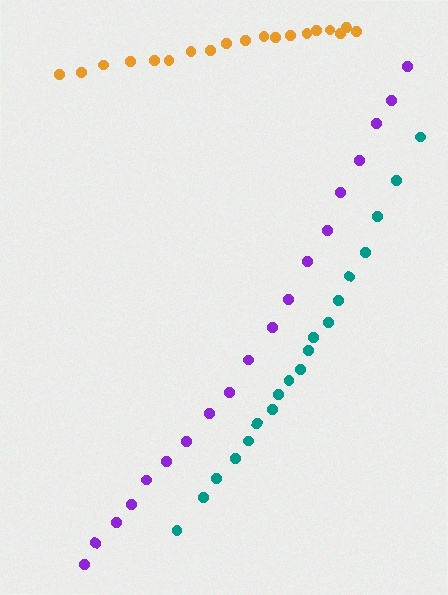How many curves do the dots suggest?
There are 3 distinct paths.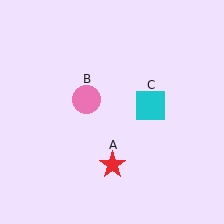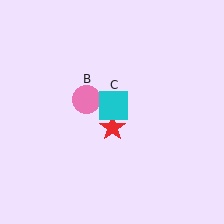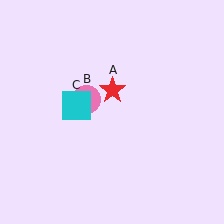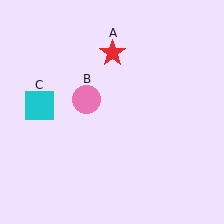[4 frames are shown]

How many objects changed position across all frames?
2 objects changed position: red star (object A), cyan square (object C).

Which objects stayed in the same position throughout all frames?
Pink circle (object B) remained stationary.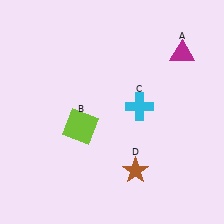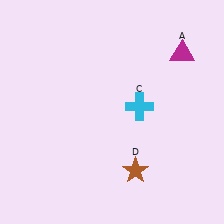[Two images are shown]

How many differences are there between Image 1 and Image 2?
There is 1 difference between the two images.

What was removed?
The lime square (B) was removed in Image 2.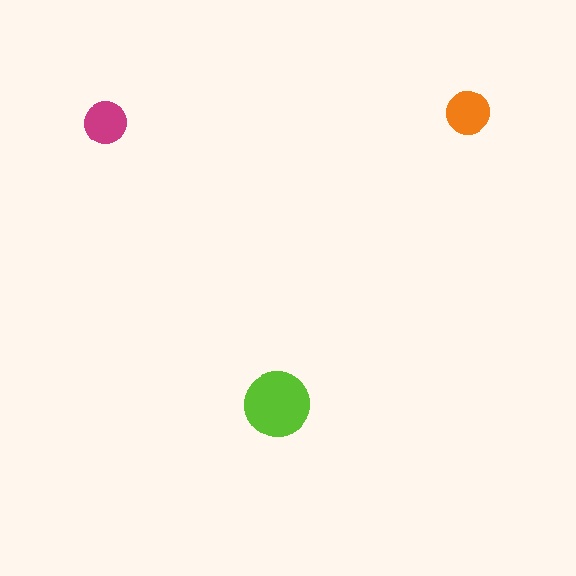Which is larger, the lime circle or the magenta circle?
The lime one.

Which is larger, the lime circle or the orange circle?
The lime one.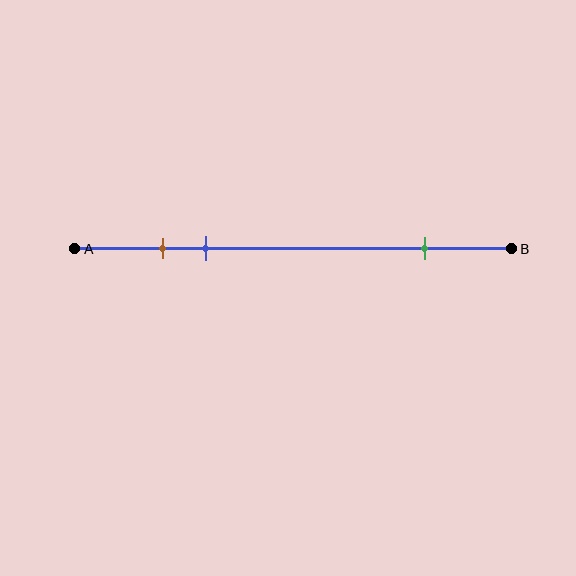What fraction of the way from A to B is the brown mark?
The brown mark is approximately 20% (0.2) of the way from A to B.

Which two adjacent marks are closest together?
The brown and blue marks are the closest adjacent pair.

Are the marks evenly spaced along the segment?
No, the marks are not evenly spaced.